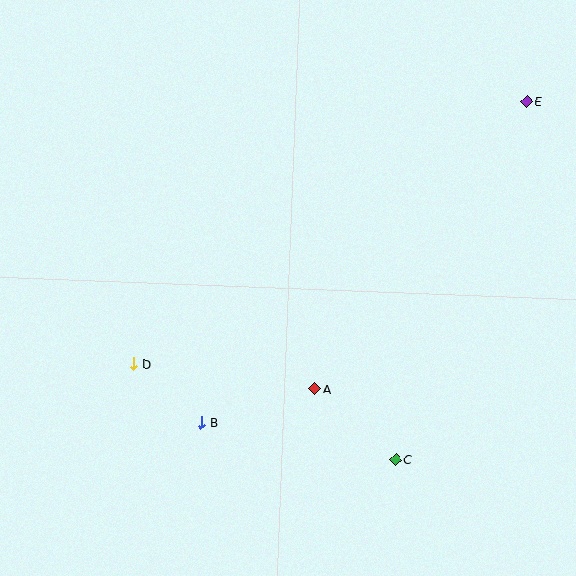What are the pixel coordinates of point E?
Point E is at (527, 101).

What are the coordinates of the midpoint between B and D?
The midpoint between B and D is at (168, 393).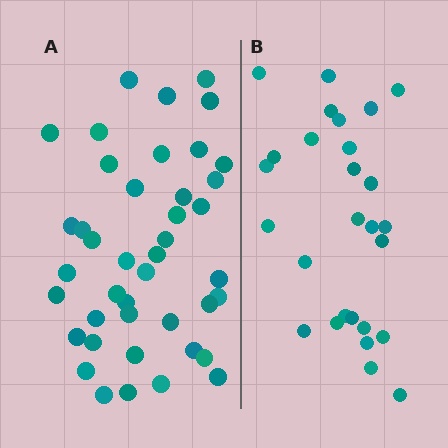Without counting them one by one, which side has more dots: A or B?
Region A (the left region) has more dots.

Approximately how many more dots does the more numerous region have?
Region A has approximately 15 more dots than region B.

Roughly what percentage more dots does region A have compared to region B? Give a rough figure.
About 55% more.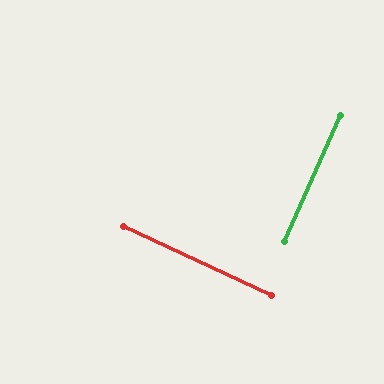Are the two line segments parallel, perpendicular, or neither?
Perpendicular — they meet at approximately 89°.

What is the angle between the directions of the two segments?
Approximately 89 degrees.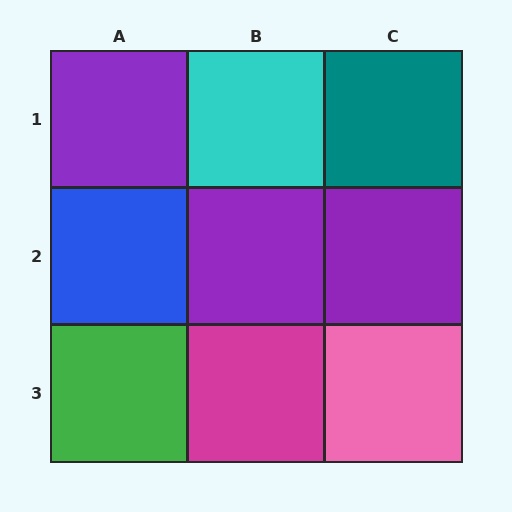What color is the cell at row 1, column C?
Teal.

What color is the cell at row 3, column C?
Pink.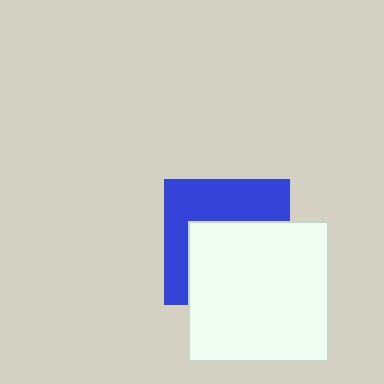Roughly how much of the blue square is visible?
About half of it is visible (roughly 46%).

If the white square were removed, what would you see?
You would see the complete blue square.